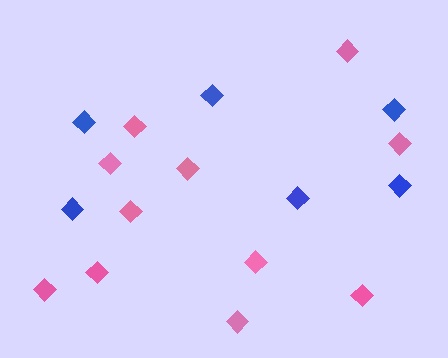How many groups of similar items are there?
There are 2 groups: one group of pink diamonds (11) and one group of blue diamonds (6).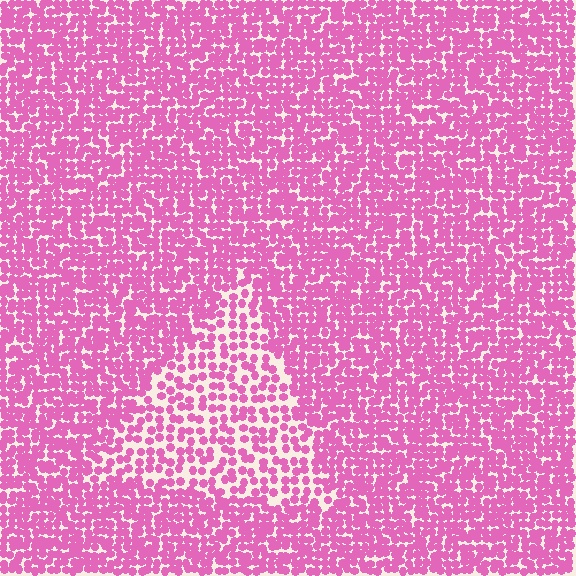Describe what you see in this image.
The image contains small pink elements arranged at two different densities. A triangle-shaped region is visible where the elements are less densely packed than the surrounding area.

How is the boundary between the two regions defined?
The boundary is defined by a change in element density (approximately 1.8x ratio). All elements are the same color, size, and shape.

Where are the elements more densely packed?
The elements are more densely packed outside the triangle boundary.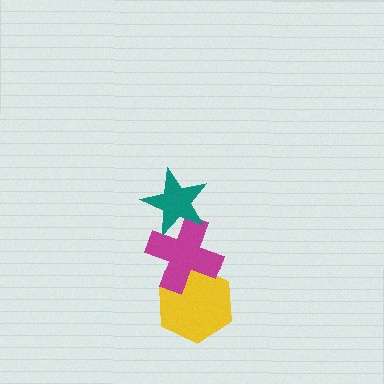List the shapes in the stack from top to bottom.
From top to bottom: the teal star, the magenta cross, the yellow hexagon.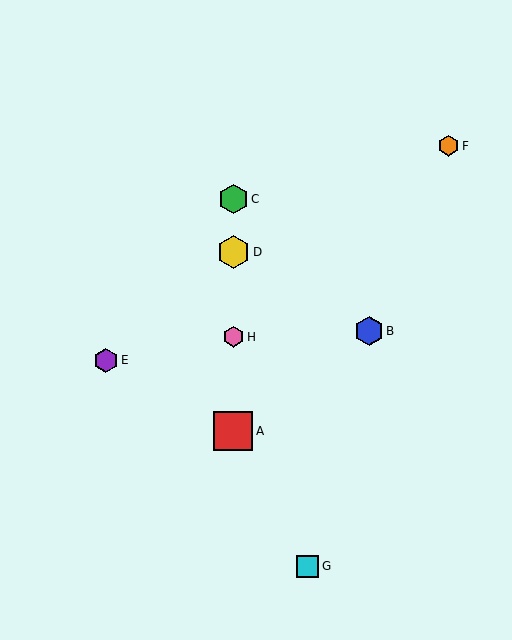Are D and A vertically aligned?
Yes, both are at x≈233.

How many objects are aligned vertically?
4 objects (A, C, D, H) are aligned vertically.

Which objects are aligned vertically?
Objects A, C, D, H are aligned vertically.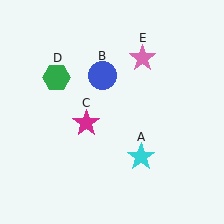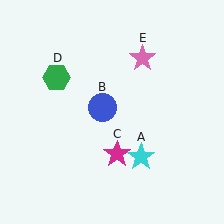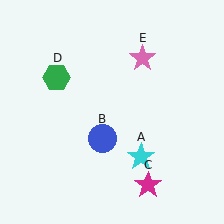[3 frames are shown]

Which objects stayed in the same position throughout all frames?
Cyan star (object A) and green hexagon (object D) and pink star (object E) remained stationary.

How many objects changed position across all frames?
2 objects changed position: blue circle (object B), magenta star (object C).